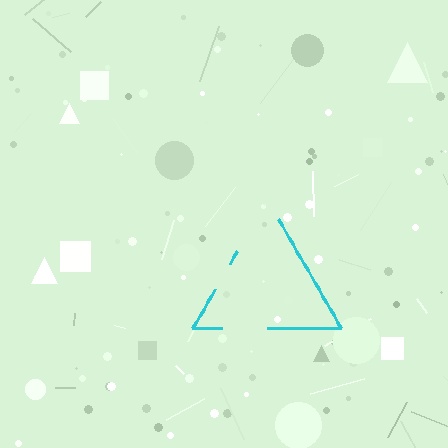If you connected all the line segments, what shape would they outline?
They would outline a triangle.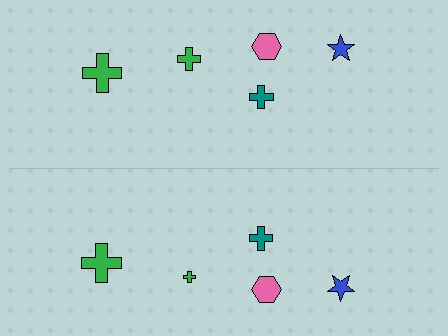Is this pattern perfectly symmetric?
No, the pattern is not perfectly symmetric. The green cross on the bottom side has a different size than its mirror counterpart.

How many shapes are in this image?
There are 10 shapes in this image.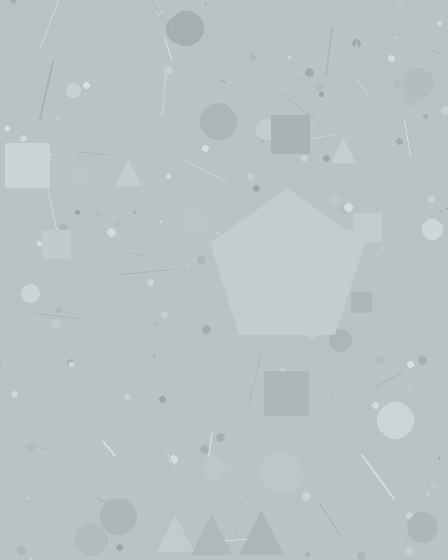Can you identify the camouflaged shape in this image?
The camouflaged shape is a pentagon.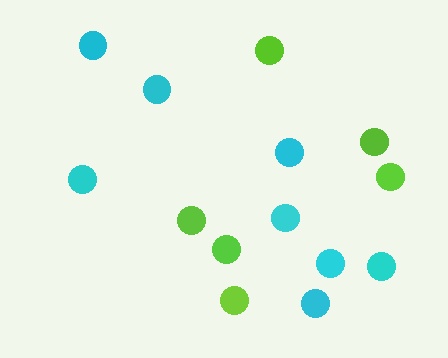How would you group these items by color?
There are 2 groups: one group of cyan circles (8) and one group of lime circles (6).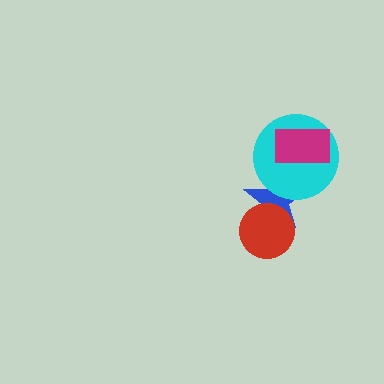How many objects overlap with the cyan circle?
2 objects overlap with the cyan circle.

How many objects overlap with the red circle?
1 object overlaps with the red circle.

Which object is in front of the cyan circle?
The magenta rectangle is in front of the cyan circle.